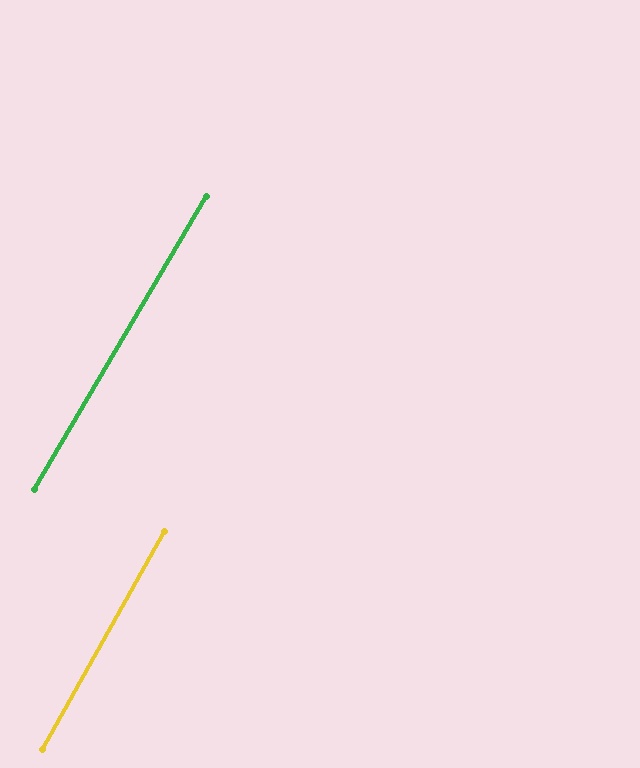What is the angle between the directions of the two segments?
Approximately 1 degree.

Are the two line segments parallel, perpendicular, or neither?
Parallel — their directions differ by only 1.2°.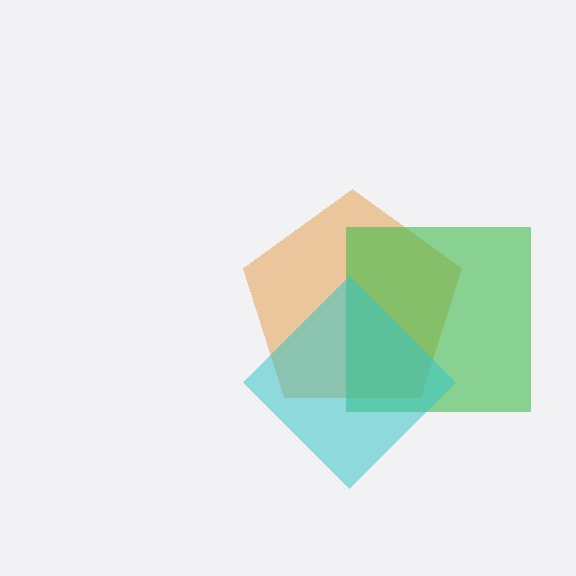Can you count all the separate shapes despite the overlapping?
Yes, there are 3 separate shapes.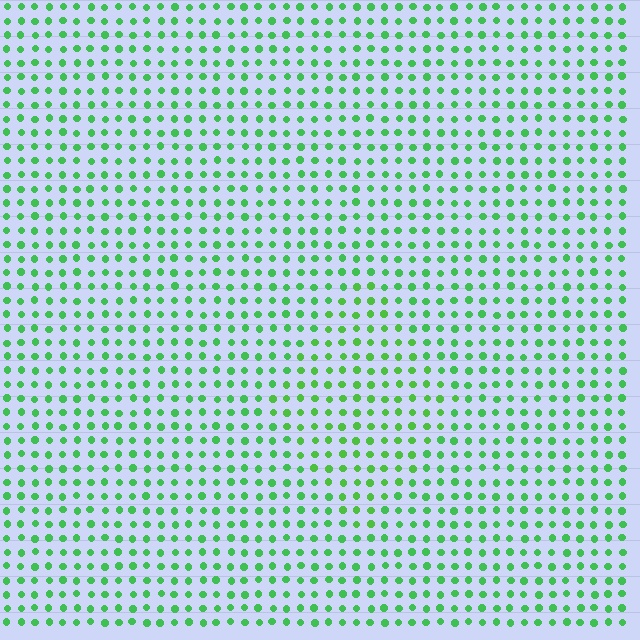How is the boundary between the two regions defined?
The boundary is defined purely by a slight shift in hue (about 15 degrees). Spacing, size, and orientation are identical on both sides.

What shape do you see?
I see a diamond.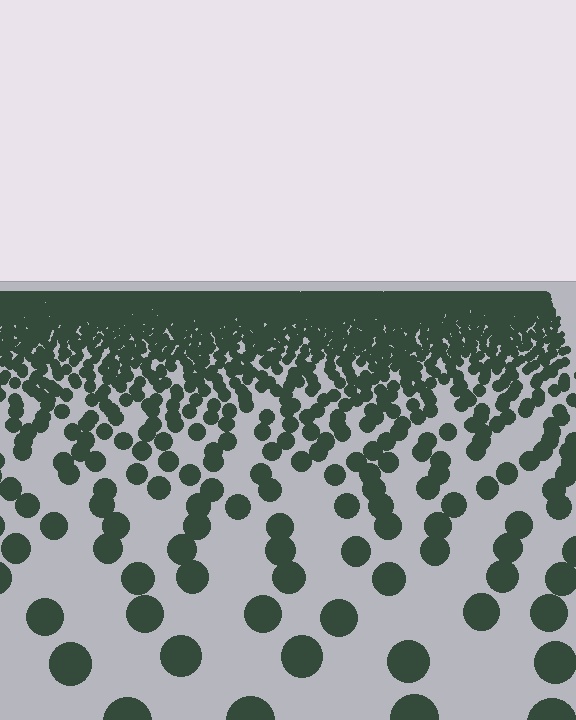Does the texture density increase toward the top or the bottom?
Density increases toward the top.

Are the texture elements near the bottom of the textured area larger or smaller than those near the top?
Larger. Near the bottom, elements are closer to the viewer and appear at a bigger on-screen size.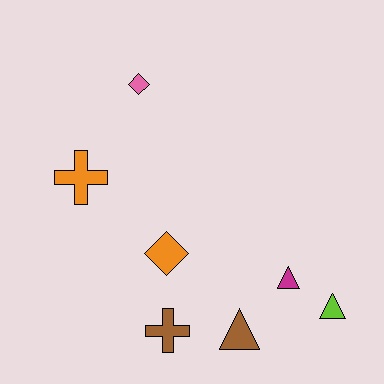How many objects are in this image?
There are 7 objects.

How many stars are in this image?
There are no stars.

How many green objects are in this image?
There are no green objects.